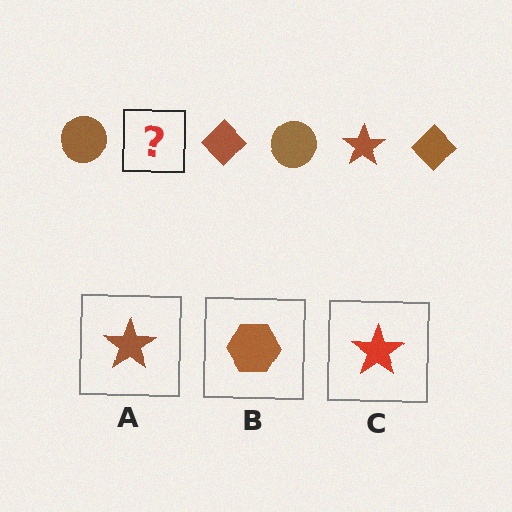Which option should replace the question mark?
Option A.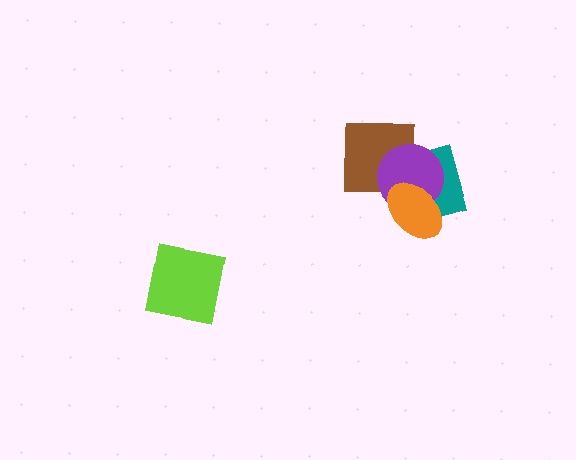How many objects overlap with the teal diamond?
3 objects overlap with the teal diamond.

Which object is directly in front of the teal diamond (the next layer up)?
The brown square is directly in front of the teal diamond.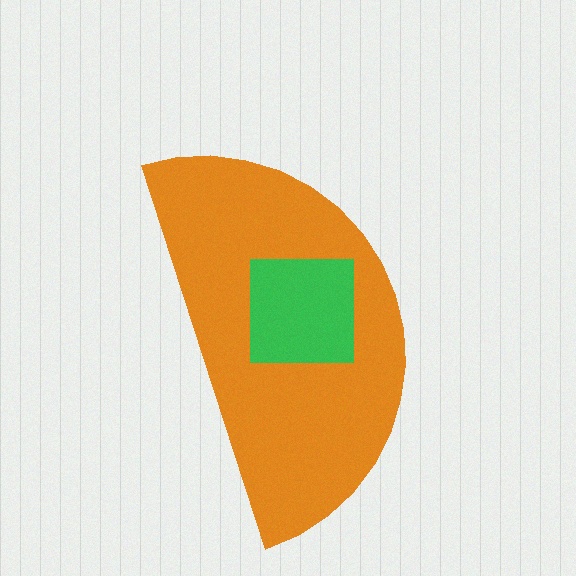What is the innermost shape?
The green square.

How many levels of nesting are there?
2.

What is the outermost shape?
The orange semicircle.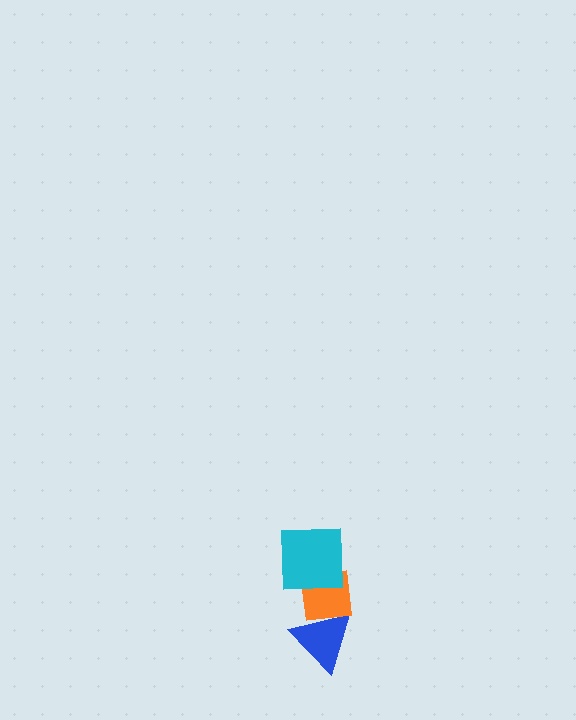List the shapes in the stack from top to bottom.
From top to bottom: the cyan square, the orange square, the blue triangle.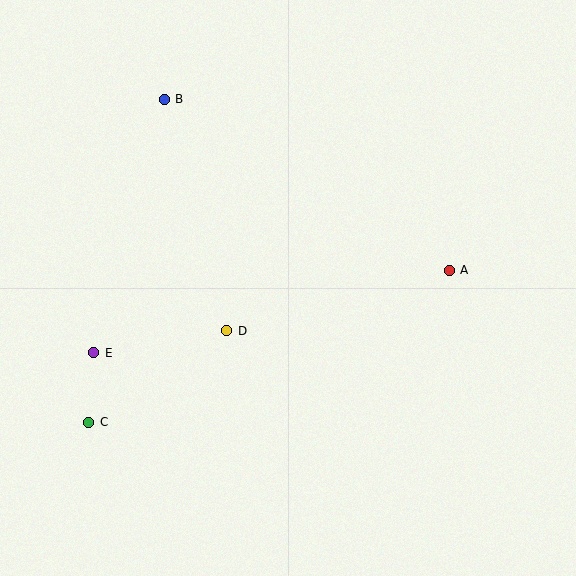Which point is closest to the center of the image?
Point D at (227, 331) is closest to the center.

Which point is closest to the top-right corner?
Point A is closest to the top-right corner.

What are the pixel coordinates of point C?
Point C is at (89, 422).